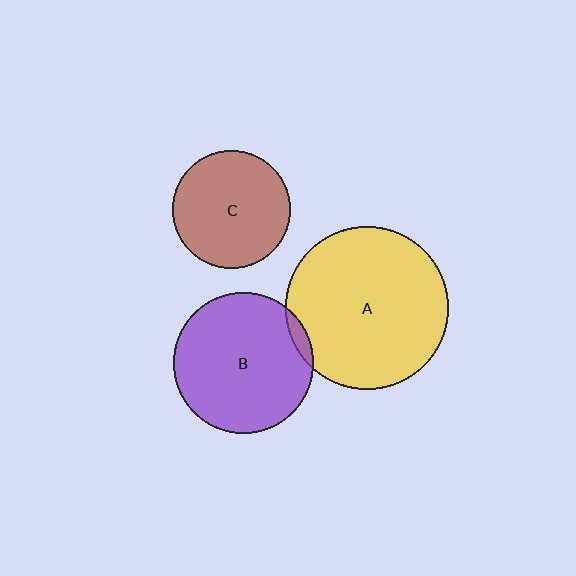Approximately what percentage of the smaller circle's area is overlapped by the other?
Approximately 5%.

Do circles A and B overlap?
Yes.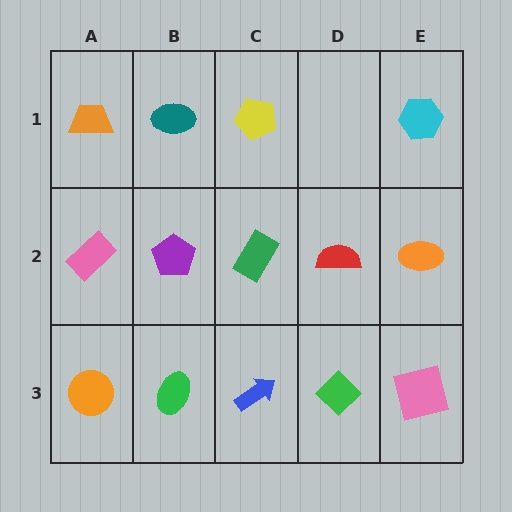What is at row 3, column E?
A pink square.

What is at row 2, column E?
An orange ellipse.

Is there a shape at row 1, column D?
No, that cell is empty.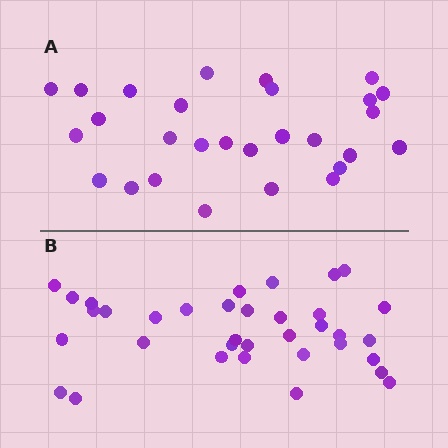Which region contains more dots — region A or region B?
Region B (the bottom region) has more dots.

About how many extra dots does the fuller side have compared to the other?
Region B has roughly 8 or so more dots than region A.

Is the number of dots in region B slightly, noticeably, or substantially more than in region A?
Region B has noticeably more, but not dramatically so. The ratio is roughly 1.2 to 1.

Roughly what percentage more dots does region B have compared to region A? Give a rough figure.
About 25% more.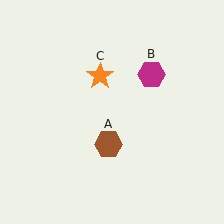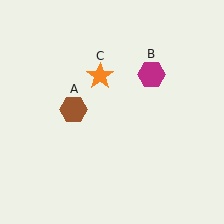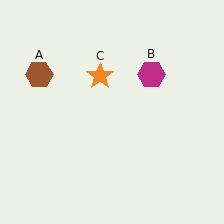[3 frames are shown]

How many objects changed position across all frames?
1 object changed position: brown hexagon (object A).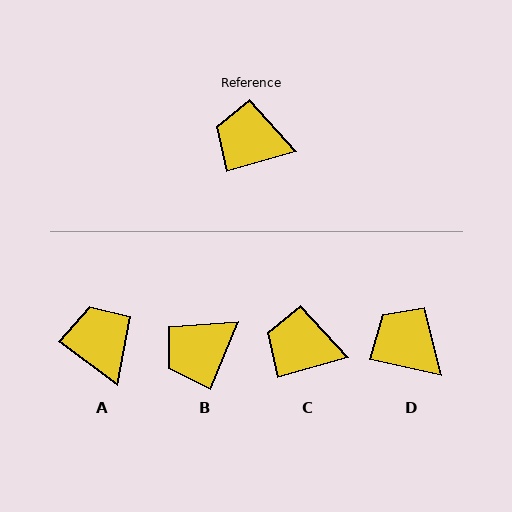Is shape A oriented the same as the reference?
No, it is off by about 54 degrees.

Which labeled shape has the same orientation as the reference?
C.